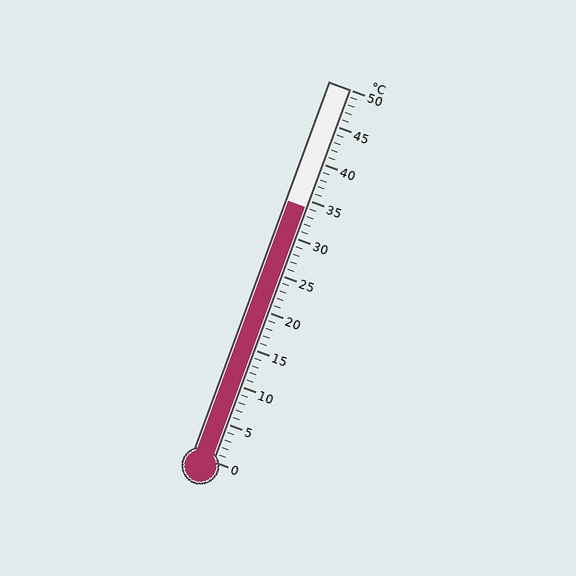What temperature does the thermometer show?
The thermometer shows approximately 34°C.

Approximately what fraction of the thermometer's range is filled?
The thermometer is filled to approximately 70% of its range.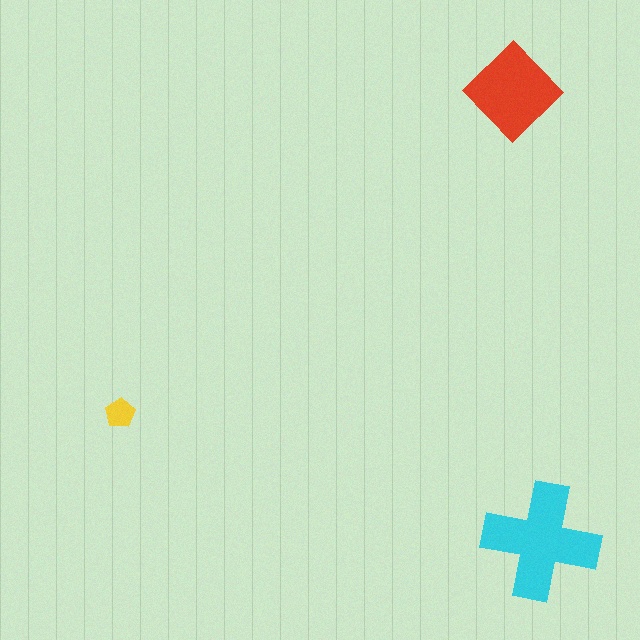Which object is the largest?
The cyan cross.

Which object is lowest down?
The cyan cross is bottommost.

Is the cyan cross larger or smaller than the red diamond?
Larger.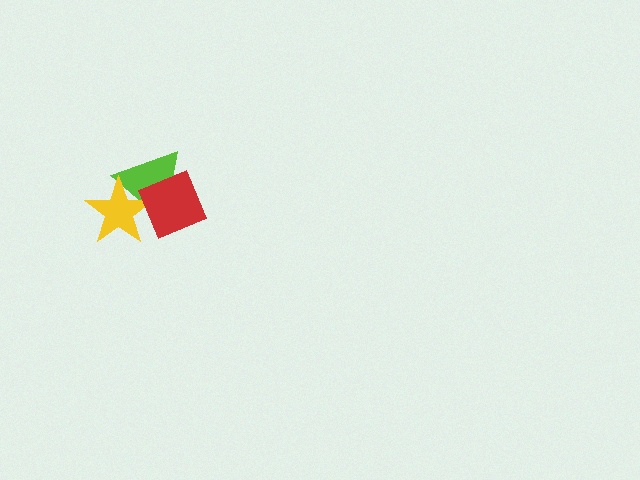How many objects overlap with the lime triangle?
2 objects overlap with the lime triangle.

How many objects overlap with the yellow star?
2 objects overlap with the yellow star.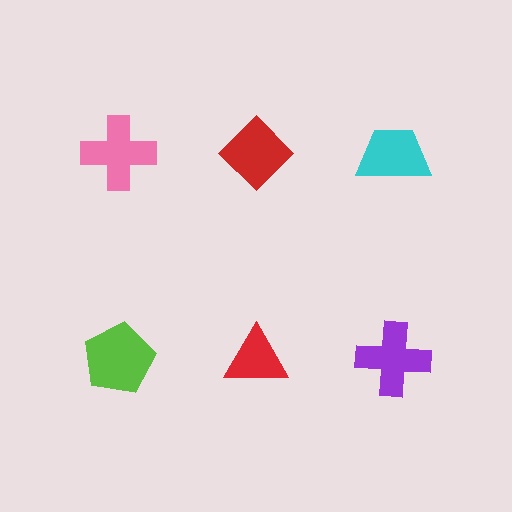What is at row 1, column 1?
A pink cross.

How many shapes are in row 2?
3 shapes.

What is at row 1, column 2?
A red diamond.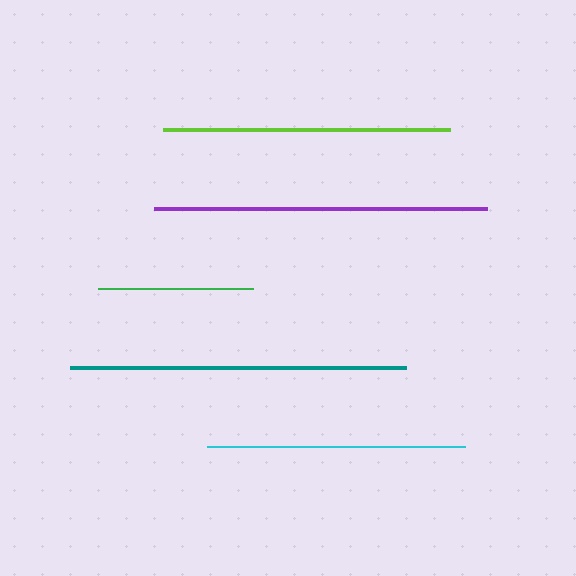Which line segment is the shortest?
The green line is the shortest at approximately 155 pixels.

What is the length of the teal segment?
The teal segment is approximately 337 pixels long.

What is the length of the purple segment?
The purple segment is approximately 333 pixels long.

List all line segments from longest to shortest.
From longest to shortest: teal, purple, lime, cyan, green.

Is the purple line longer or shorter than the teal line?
The teal line is longer than the purple line.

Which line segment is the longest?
The teal line is the longest at approximately 337 pixels.